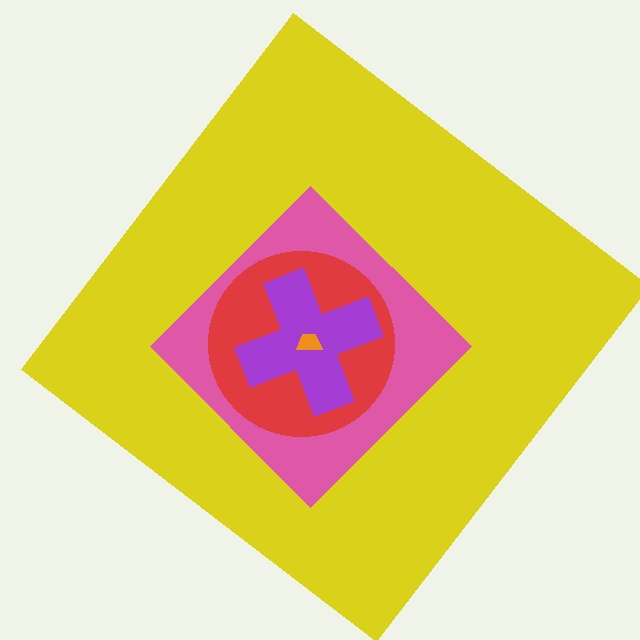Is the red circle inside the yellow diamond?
Yes.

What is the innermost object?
The orange trapezoid.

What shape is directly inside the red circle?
The purple cross.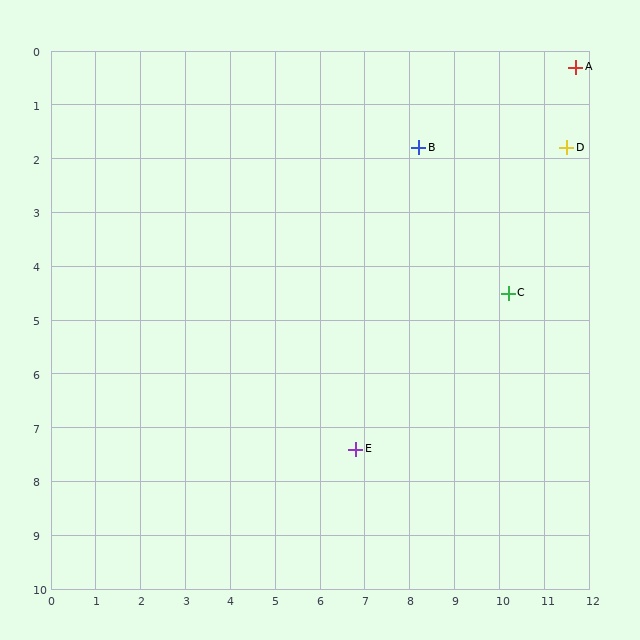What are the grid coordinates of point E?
Point E is at approximately (6.8, 7.4).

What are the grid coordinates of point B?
Point B is at approximately (8.2, 1.8).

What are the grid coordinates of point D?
Point D is at approximately (11.5, 1.8).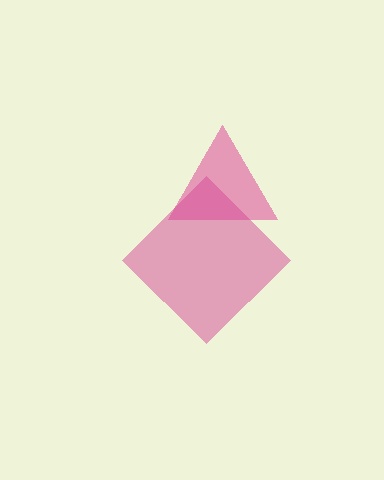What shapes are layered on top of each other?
The layered shapes are: a pink triangle, a magenta diamond.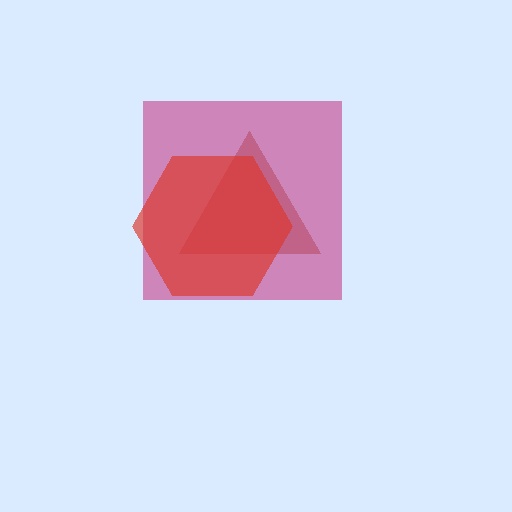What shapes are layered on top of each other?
The layered shapes are: a brown triangle, a magenta square, a red hexagon.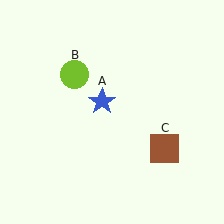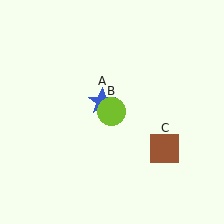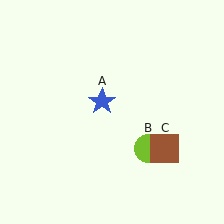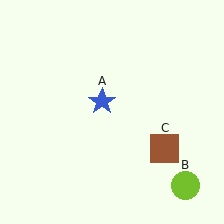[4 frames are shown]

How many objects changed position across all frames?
1 object changed position: lime circle (object B).